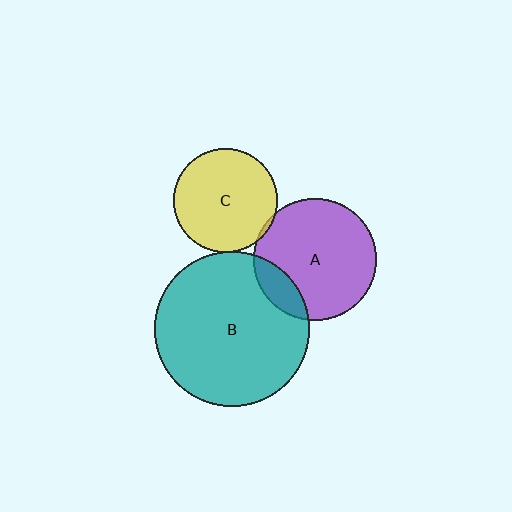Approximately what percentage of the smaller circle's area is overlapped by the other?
Approximately 15%.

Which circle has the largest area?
Circle B (teal).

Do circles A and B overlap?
Yes.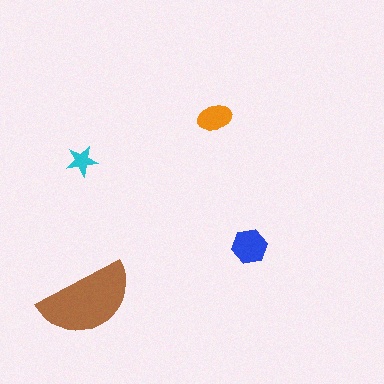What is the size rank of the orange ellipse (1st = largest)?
3rd.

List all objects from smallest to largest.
The cyan star, the orange ellipse, the blue hexagon, the brown semicircle.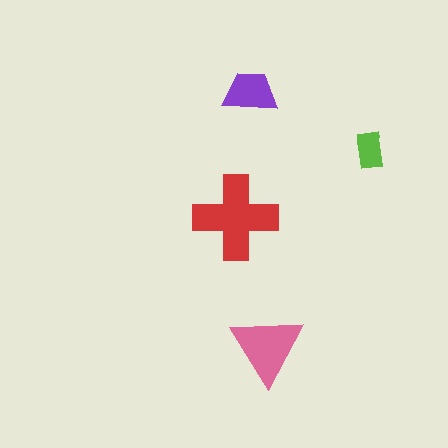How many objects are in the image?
There are 4 objects in the image.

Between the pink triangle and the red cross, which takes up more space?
The red cross.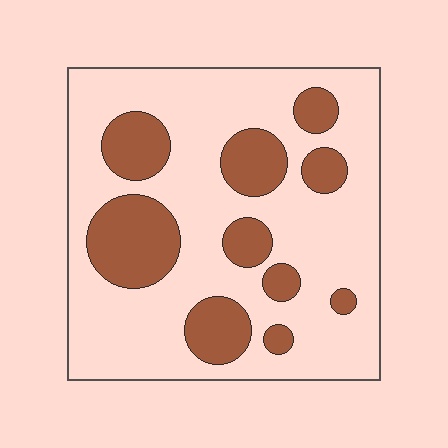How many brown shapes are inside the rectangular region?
10.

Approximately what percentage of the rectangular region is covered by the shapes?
Approximately 25%.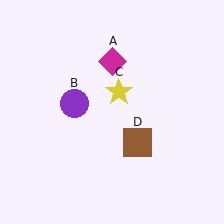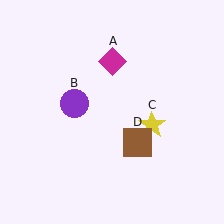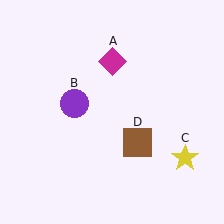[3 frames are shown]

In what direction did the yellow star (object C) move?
The yellow star (object C) moved down and to the right.